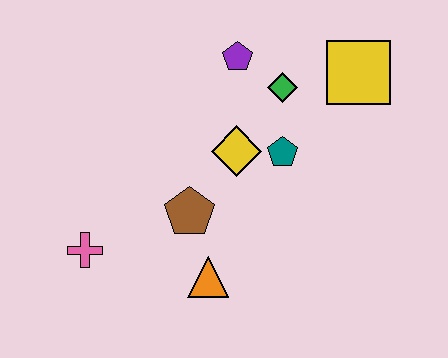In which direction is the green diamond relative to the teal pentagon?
The green diamond is above the teal pentagon.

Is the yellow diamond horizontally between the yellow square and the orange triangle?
Yes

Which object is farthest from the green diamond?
The pink cross is farthest from the green diamond.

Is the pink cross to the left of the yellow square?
Yes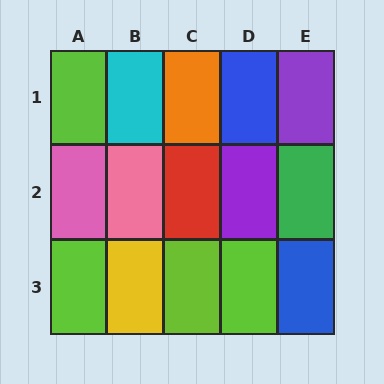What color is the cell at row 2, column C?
Red.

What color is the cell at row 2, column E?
Green.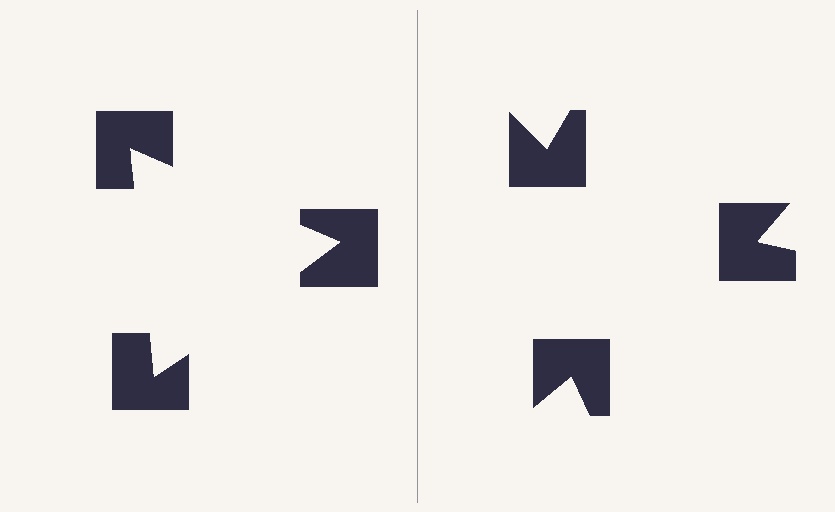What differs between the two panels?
The notched squares are positioned identically on both sides; only the wedge orientations differ. On the left they align to a triangle; on the right they are misaligned.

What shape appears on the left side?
An illusory triangle.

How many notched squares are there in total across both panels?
6 — 3 on each side.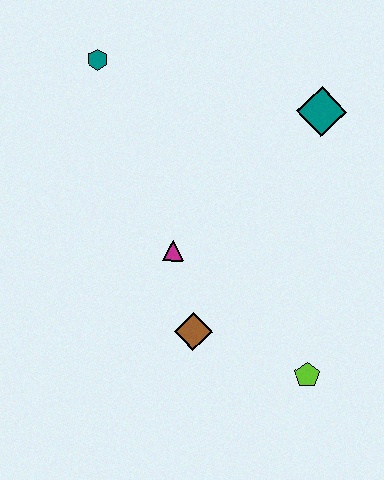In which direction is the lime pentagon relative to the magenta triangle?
The lime pentagon is to the right of the magenta triangle.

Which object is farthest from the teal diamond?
The lime pentagon is farthest from the teal diamond.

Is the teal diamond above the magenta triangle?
Yes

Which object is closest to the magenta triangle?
The brown diamond is closest to the magenta triangle.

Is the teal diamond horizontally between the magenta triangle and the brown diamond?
No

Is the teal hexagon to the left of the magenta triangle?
Yes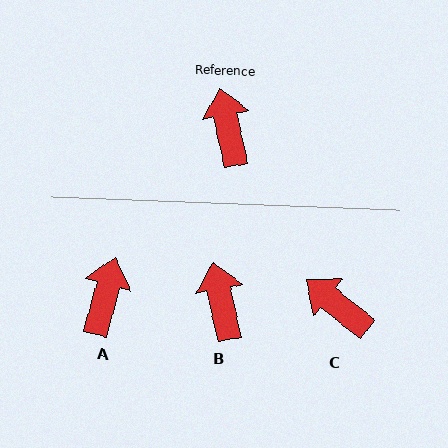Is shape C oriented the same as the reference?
No, it is off by about 39 degrees.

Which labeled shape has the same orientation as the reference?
B.